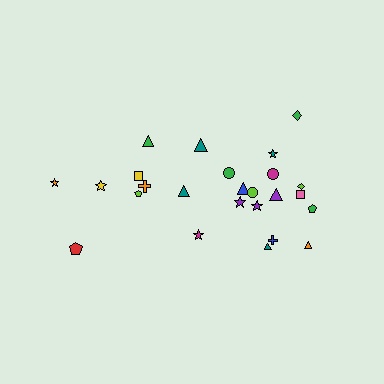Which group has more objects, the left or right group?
The right group.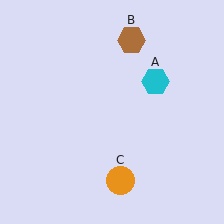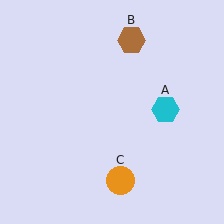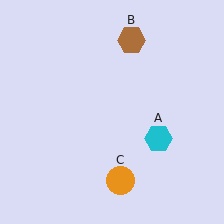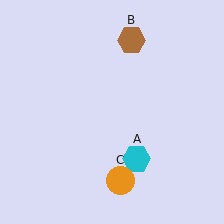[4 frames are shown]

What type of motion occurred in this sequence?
The cyan hexagon (object A) rotated clockwise around the center of the scene.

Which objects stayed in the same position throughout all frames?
Brown hexagon (object B) and orange circle (object C) remained stationary.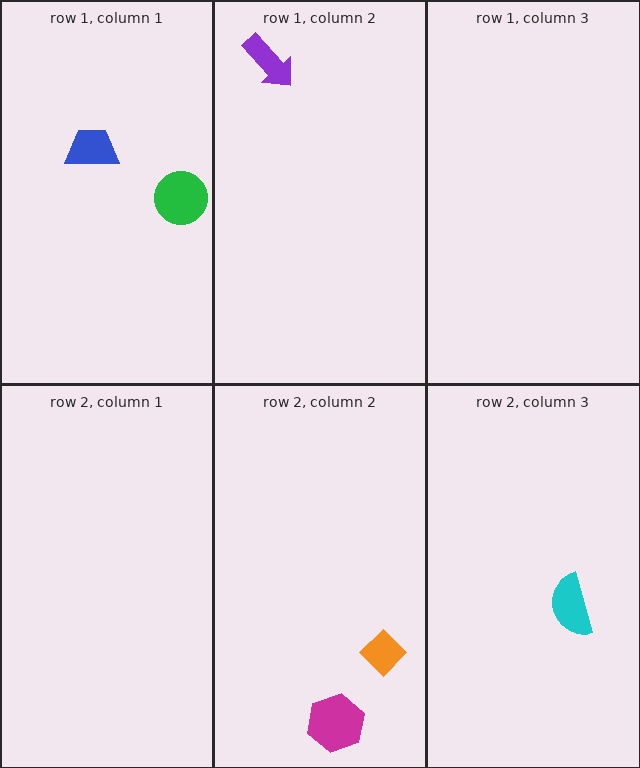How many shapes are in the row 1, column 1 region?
2.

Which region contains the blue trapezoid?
The row 1, column 1 region.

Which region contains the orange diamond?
The row 2, column 2 region.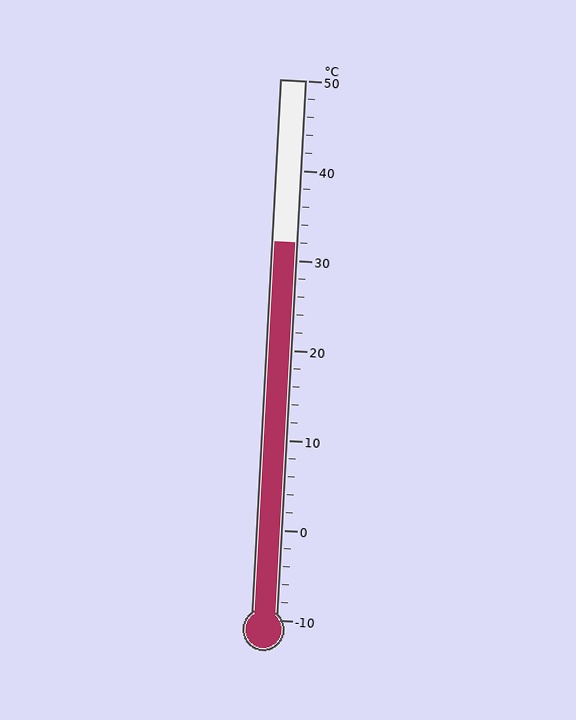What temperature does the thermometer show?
The thermometer shows approximately 32°C.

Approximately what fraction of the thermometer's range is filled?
The thermometer is filled to approximately 70% of its range.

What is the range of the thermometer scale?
The thermometer scale ranges from -10°C to 50°C.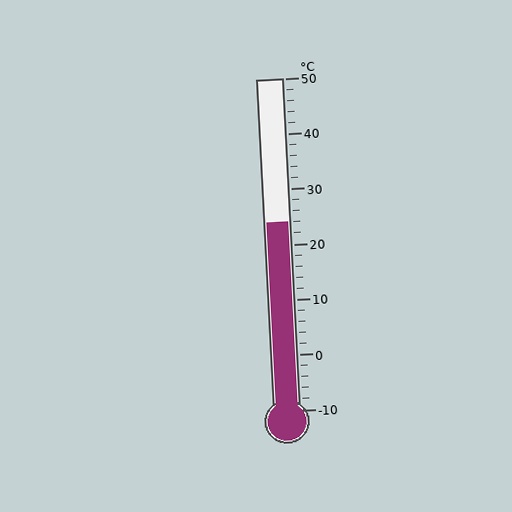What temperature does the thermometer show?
The thermometer shows approximately 24°C.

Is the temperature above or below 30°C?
The temperature is below 30°C.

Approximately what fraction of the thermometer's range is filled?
The thermometer is filled to approximately 55% of its range.